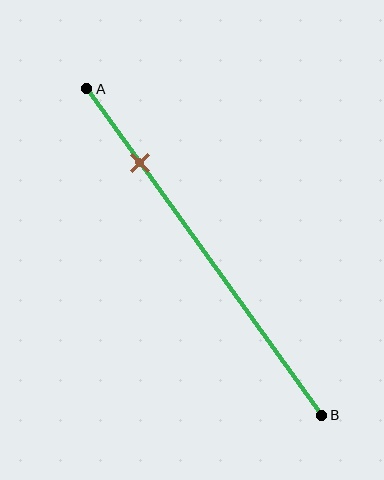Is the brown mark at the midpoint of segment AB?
No, the mark is at about 25% from A, not at the 50% midpoint.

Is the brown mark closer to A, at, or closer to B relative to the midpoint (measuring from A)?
The brown mark is closer to point A than the midpoint of segment AB.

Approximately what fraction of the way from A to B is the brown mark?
The brown mark is approximately 25% of the way from A to B.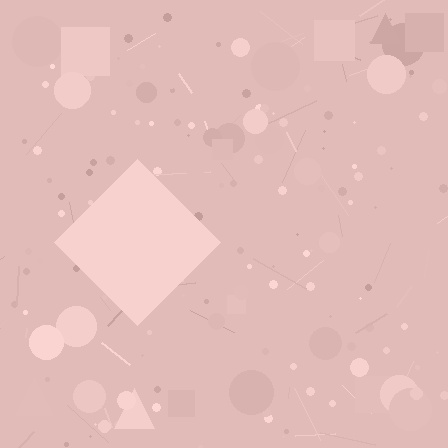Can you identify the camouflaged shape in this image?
The camouflaged shape is a diamond.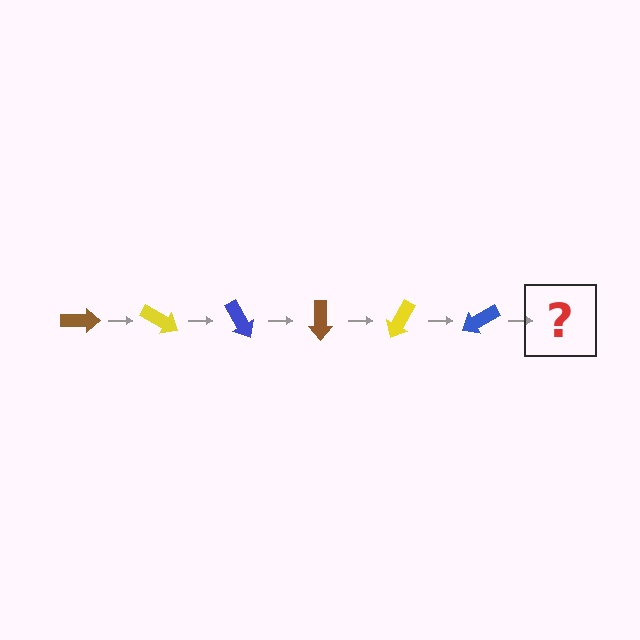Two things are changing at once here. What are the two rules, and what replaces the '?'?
The two rules are that it rotates 30 degrees each step and the color cycles through brown, yellow, and blue. The '?' should be a brown arrow, rotated 180 degrees from the start.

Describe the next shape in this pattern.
It should be a brown arrow, rotated 180 degrees from the start.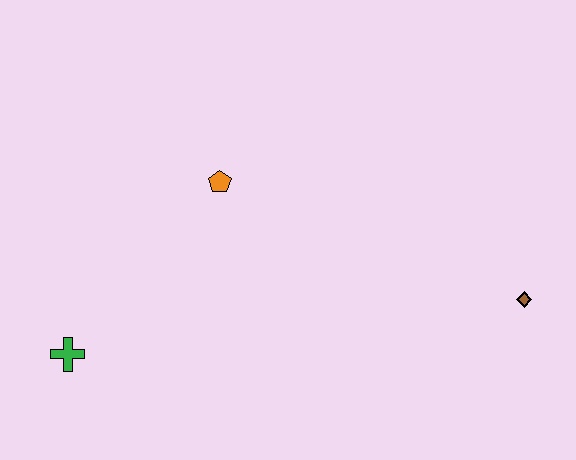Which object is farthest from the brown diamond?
The green cross is farthest from the brown diamond.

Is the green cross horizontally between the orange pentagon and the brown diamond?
No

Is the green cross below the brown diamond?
Yes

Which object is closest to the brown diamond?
The orange pentagon is closest to the brown diamond.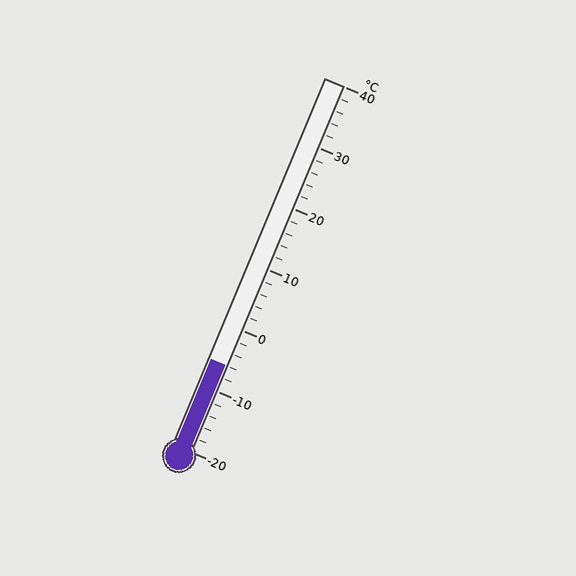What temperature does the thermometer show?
The thermometer shows approximately -6°C.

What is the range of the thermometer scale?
The thermometer scale ranges from -20°C to 40°C.